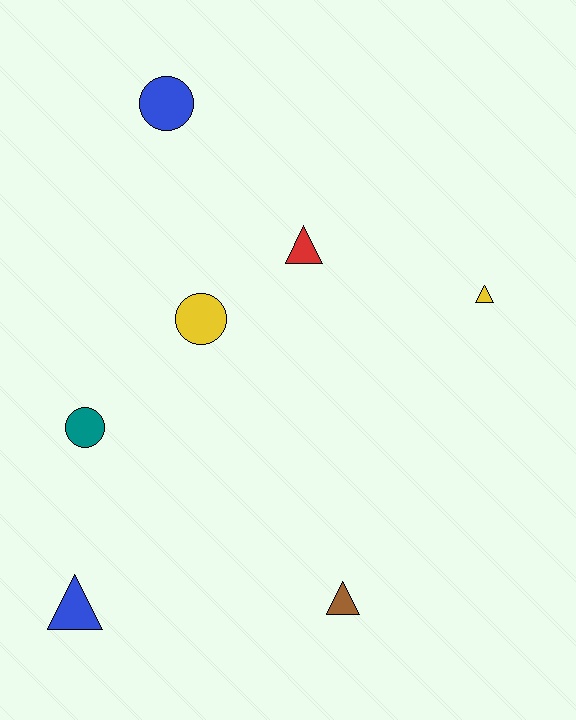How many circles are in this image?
There are 3 circles.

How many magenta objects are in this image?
There are no magenta objects.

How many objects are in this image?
There are 7 objects.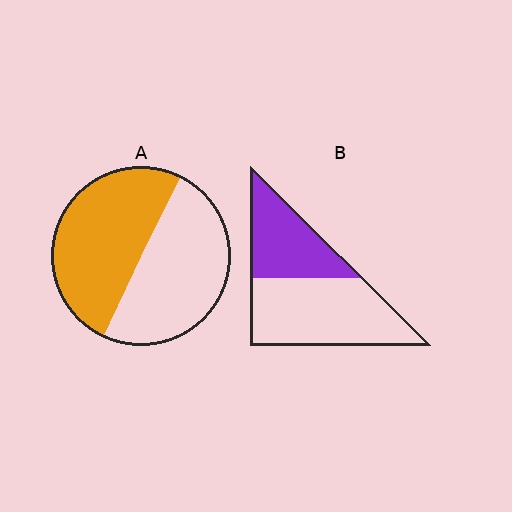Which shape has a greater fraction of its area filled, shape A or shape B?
Shape A.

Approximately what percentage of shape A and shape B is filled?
A is approximately 50% and B is approximately 40%.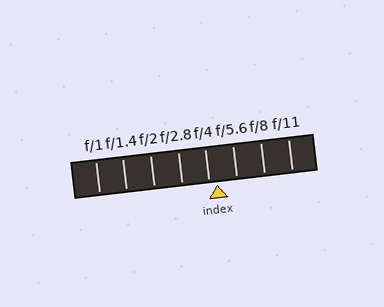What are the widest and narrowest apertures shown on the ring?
The widest aperture shown is f/1 and the narrowest is f/11.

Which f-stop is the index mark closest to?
The index mark is closest to f/4.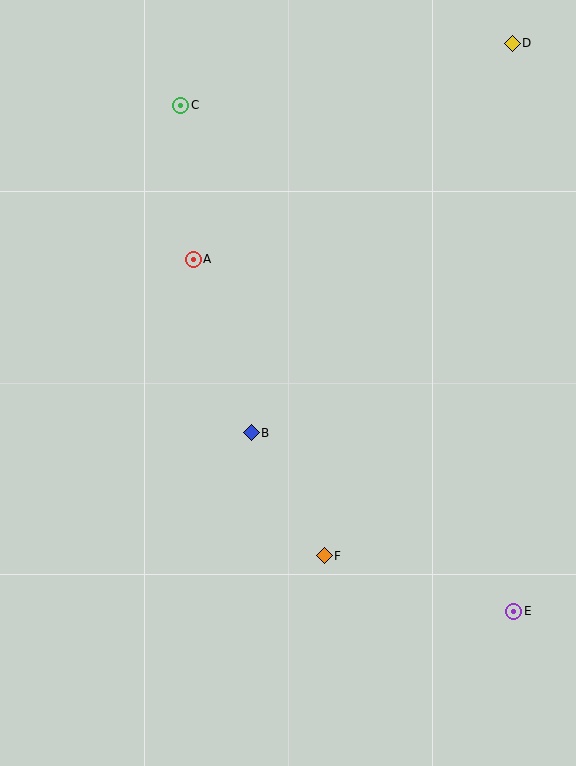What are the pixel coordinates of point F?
Point F is at (324, 556).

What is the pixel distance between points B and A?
The distance between B and A is 183 pixels.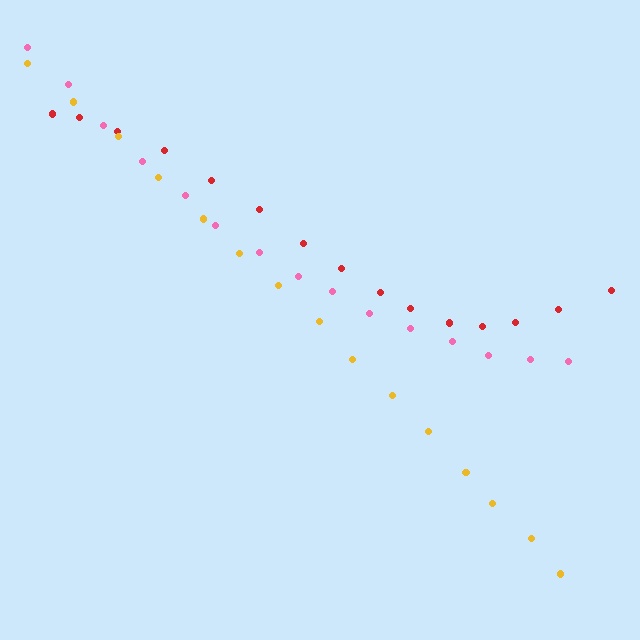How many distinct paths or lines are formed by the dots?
There are 3 distinct paths.